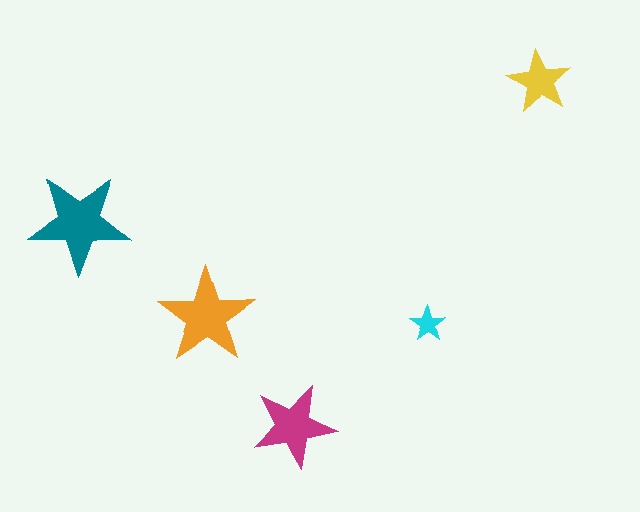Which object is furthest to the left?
The teal star is leftmost.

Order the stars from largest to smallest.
the teal one, the orange one, the magenta one, the yellow one, the cyan one.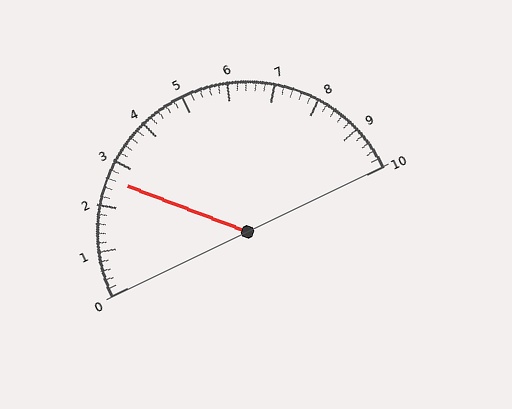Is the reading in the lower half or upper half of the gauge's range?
The reading is in the lower half of the range (0 to 10).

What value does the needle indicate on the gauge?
The needle indicates approximately 2.6.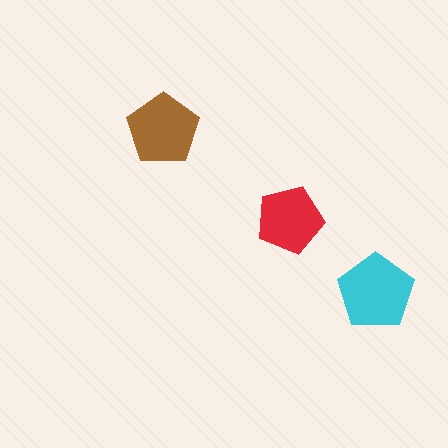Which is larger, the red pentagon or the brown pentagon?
The brown one.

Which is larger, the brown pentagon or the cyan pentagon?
The cyan one.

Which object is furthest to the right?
The cyan pentagon is rightmost.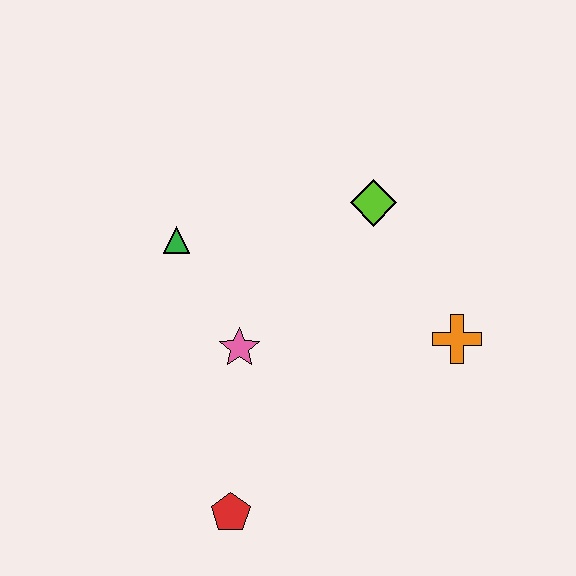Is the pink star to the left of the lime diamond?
Yes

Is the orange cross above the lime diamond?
No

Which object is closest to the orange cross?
The lime diamond is closest to the orange cross.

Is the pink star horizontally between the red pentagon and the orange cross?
Yes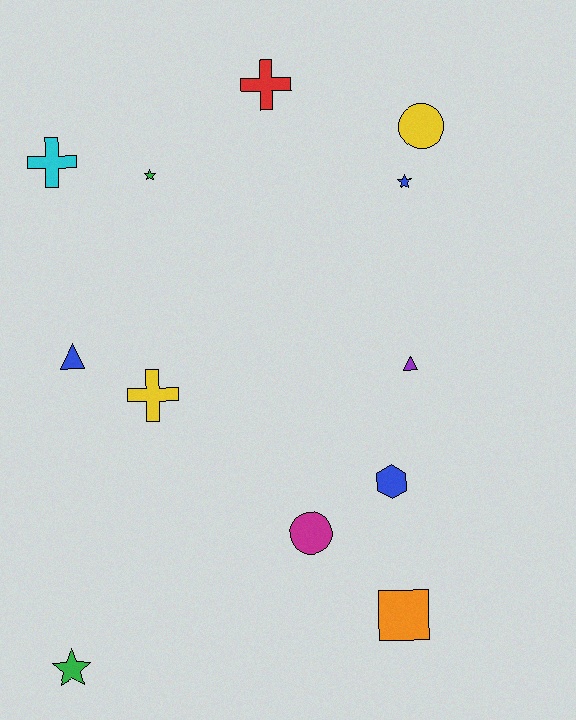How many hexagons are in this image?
There is 1 hexagon.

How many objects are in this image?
There are 12 objects.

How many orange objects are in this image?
There is 1 orange object.